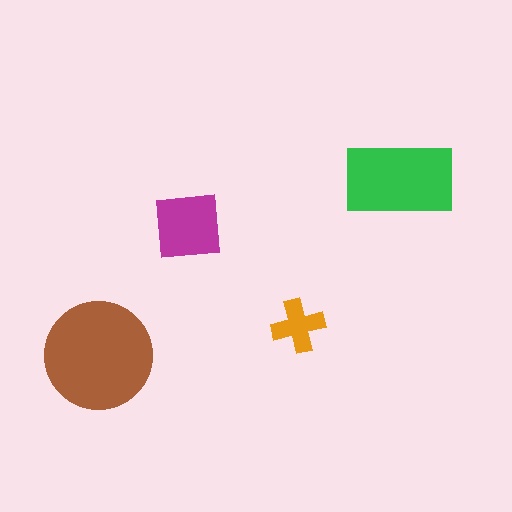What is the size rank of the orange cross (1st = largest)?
4th.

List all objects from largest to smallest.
The brown circle, the green rectangle, the magenta square, the orange cross.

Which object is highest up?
The green rectangle is topmost.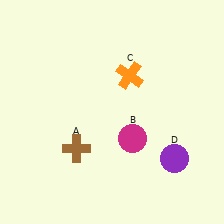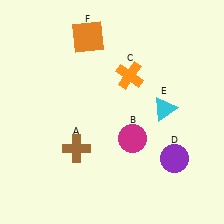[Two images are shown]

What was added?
A cyan triangle (E), an orange square (F) were added in Image 2.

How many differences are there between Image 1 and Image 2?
There are 2 differences between the two images.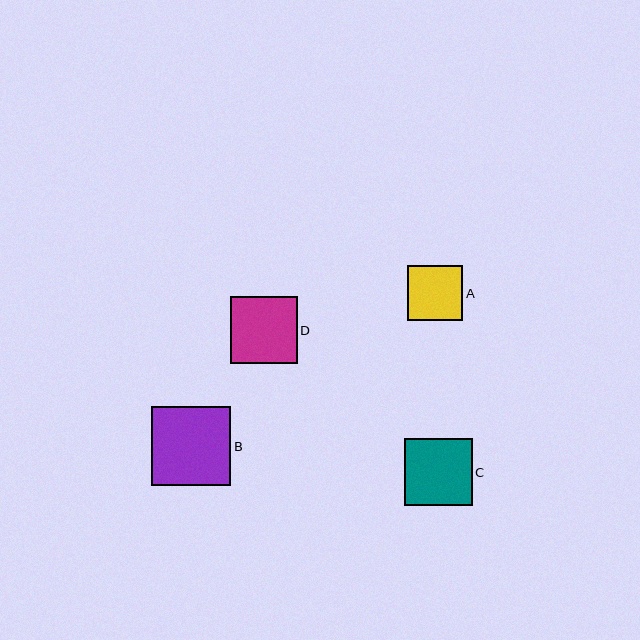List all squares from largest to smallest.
From largest to smallest: B, C, D, A.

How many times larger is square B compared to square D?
Square B is approximately 1.2 times the size of square D.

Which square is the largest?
Square B is the largest with a size of approximately 79 pixels.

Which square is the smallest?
Square A is the smallest with a size of approximately 55 pixels.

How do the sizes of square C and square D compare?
Square C and square D are approximately the same size.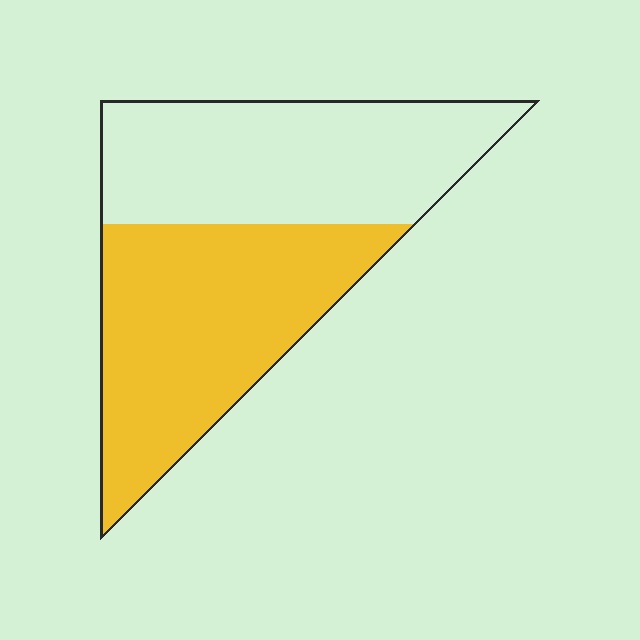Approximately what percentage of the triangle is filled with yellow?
Approximately 50%.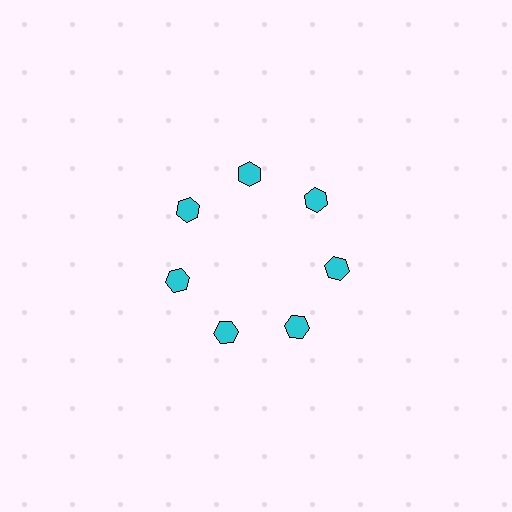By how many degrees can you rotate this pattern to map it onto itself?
The pattern maps onto itself every 51 degrees of rotation.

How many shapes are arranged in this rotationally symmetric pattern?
There are 7 shapes, arranged in 7 groups of 1.